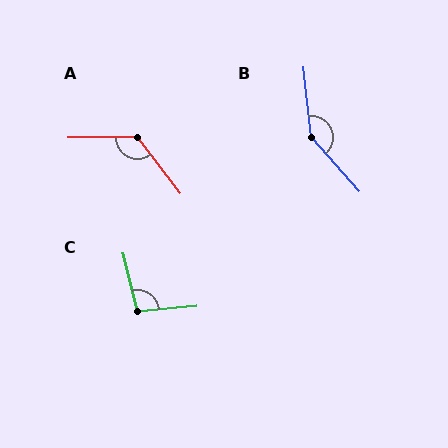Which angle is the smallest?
C, at approximately 99 degrees.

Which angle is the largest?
B, at approximately 145 degrees.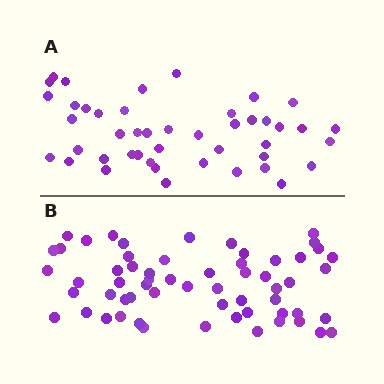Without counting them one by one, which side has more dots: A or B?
Region B (the bottom region) has more dots.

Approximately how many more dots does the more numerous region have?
Region B has approximately 15 more dots than region A.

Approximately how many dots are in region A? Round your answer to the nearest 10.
About 40 dots. (The exact count is 45, which rounds to 40.)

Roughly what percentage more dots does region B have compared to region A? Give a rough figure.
About 35% more.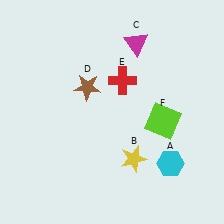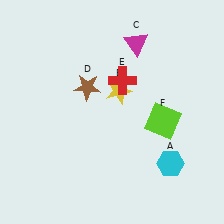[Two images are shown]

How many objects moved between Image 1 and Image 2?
1 object moved between the two images.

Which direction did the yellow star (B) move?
The yellow star (B) moved up.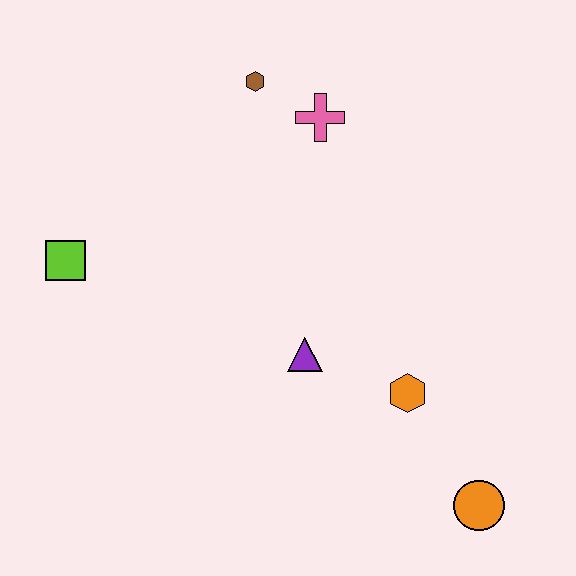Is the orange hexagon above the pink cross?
No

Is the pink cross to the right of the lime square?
Yes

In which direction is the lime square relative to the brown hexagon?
The lime square is to the left of the brown hexagon.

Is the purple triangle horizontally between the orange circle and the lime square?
Yes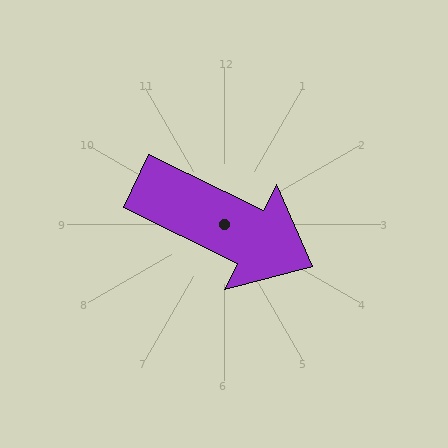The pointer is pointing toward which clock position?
Roughly 4 o'clock.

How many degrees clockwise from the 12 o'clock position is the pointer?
Approximately 116 degrees.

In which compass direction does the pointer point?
Southeast.